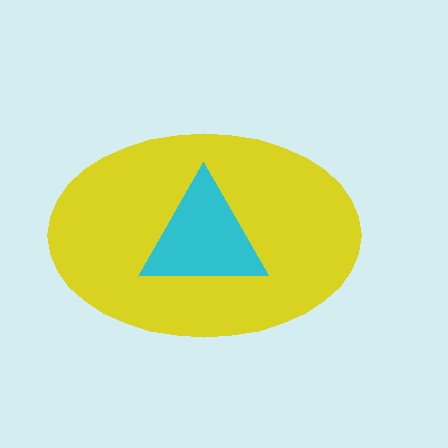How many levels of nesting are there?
2.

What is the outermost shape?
The yellow ellipse.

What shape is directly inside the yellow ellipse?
The cyan triangle.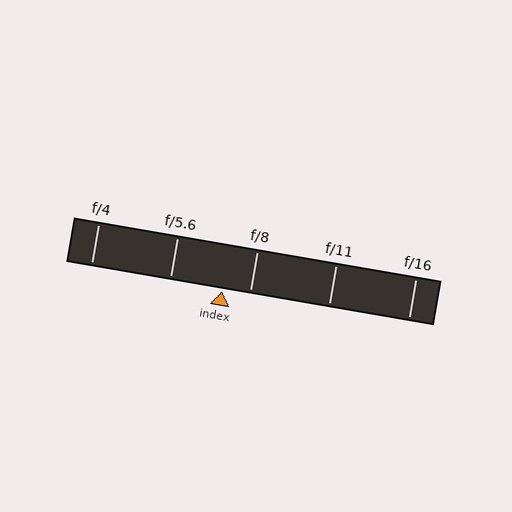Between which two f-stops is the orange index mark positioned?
The index mark is between f/5.6 and f/8.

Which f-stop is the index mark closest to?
The index mark is closest to f/8.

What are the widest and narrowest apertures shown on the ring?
The widest aperture shown is f/4 and the narrowest is f/16.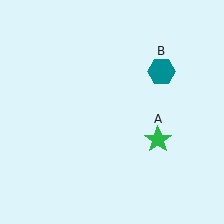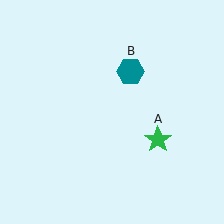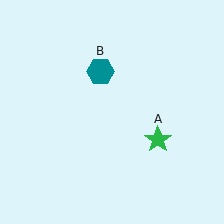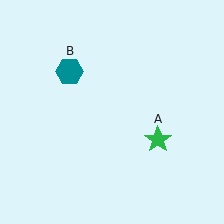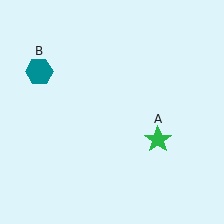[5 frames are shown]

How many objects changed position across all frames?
1 object changed position: teal hexagon (object B).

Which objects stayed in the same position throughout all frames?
Green star (object A) remained stationary.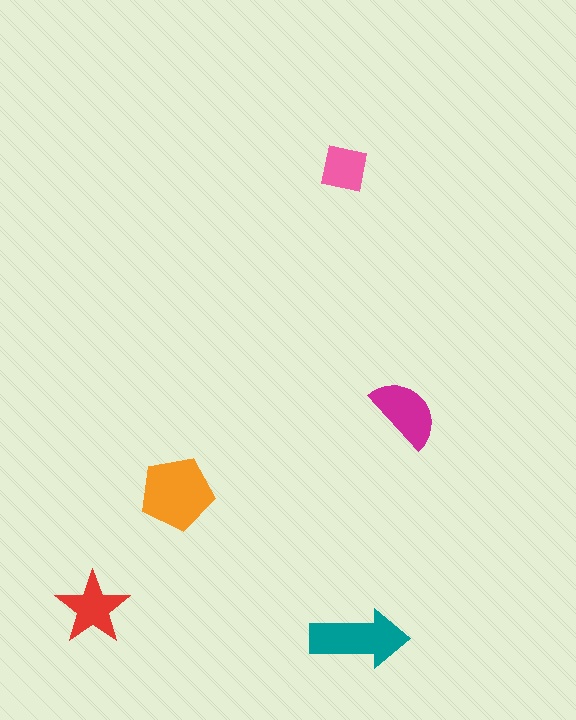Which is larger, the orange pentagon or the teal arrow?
The orange pentagon.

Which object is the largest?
The orange pentagon.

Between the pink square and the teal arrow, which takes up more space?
The teal arrow.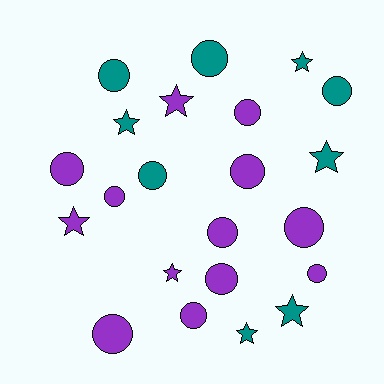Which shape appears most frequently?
Circle, with 14 objects.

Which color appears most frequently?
Purple, with 13 objects.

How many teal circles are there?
There are 4 teal circles.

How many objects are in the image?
There are 22 objects.